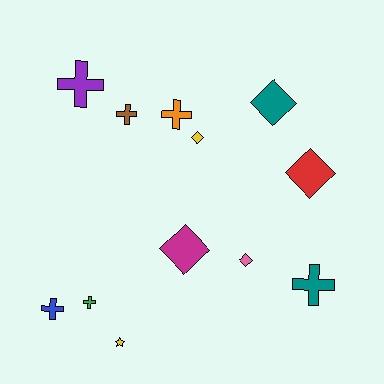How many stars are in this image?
There is 1 star.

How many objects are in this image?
There are 12 objects.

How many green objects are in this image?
There is 1 green object.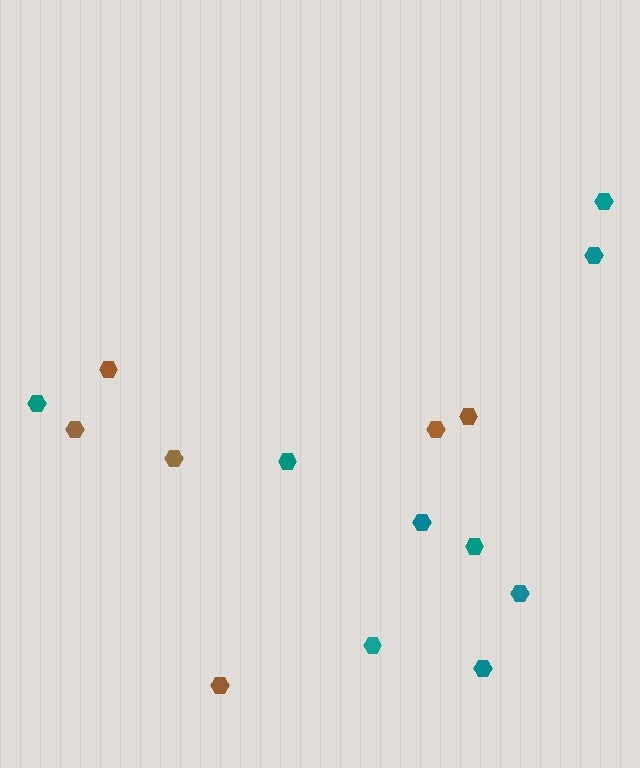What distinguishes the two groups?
There are 2 groups: one group of brown hexagons (6) and one group of teal hexagons (9).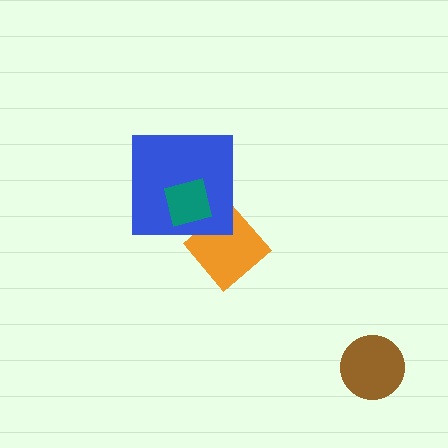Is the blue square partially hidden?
Yes, it is partially covered by another shape.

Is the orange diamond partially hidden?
Yes, it is partially covered by another shape.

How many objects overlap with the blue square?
2 objects overlap with the blue square.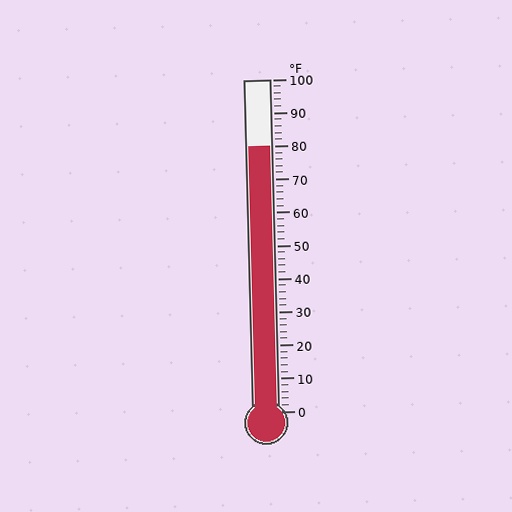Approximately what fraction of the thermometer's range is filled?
The thermometer is filled to approximately 80% of its range.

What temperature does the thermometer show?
The thermometer shows approximately 80°F.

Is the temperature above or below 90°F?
The temperature is below 90°F.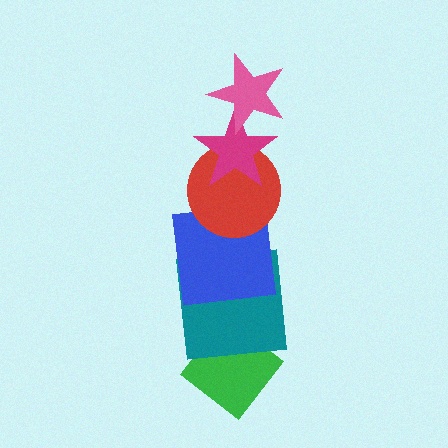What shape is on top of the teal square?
The blue square is on top of the teal square.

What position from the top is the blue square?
The blue square is 4th from the top.